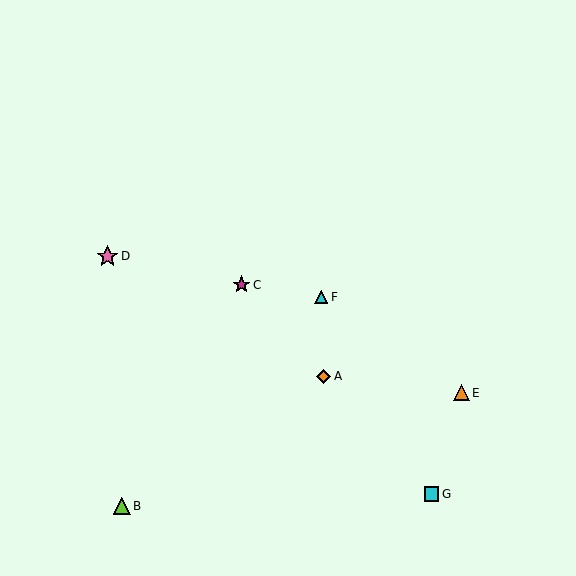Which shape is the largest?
The pink star (labeled D) is the largest.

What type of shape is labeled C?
Shape C is a magenta star.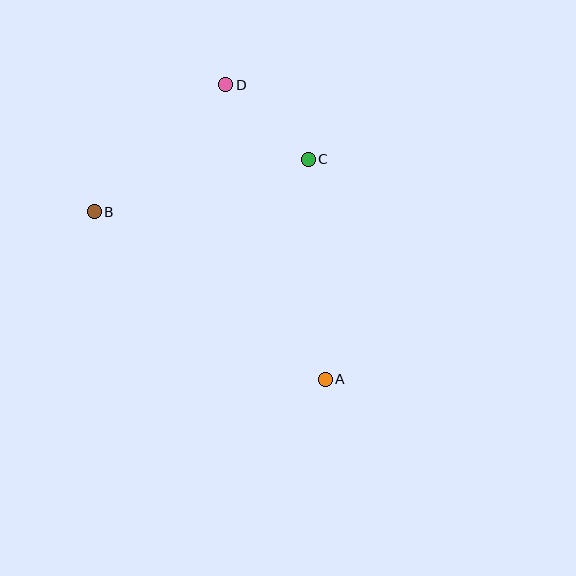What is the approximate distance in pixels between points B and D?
The distance between B and D is approximately 183 pixels.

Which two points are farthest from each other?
Points A and D are farthest from each other.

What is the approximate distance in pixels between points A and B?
The distance between A and B is approximately 286 pixels.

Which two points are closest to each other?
Points C and D are closest to each other.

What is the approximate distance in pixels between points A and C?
The distance between A and C is approximately 221 pixels.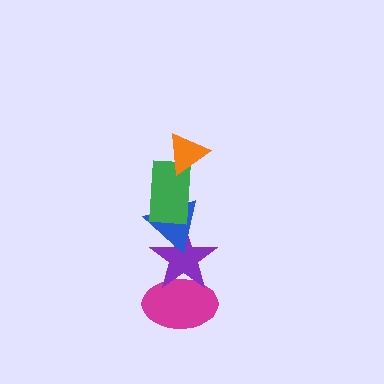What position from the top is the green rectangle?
The green rectangle is 2nd from the top.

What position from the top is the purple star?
The purple star is 4th from the top.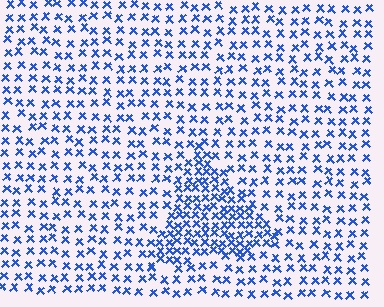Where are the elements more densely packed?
The elements are more densely packed inside the triangle boundary.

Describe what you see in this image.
The image contains small blue elements arranged at two different densities. A triangle-shaped region is visible where the elements are more densely packed than the surrounding area.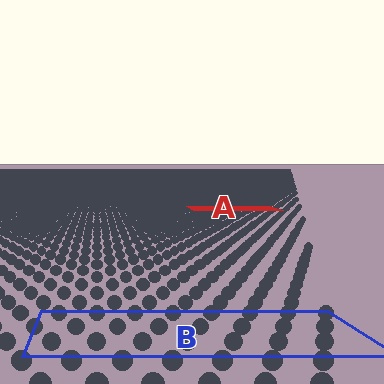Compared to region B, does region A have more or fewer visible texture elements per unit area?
Region A has more texture elements per unit area — they are packed more densely because it is farther away.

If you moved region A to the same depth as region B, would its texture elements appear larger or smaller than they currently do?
They would appear larger. At a closer depth, the same texture elements are projected at a bigger on-screen size.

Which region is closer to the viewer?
Region B is closer. The texture elements there are larger and more spread out.